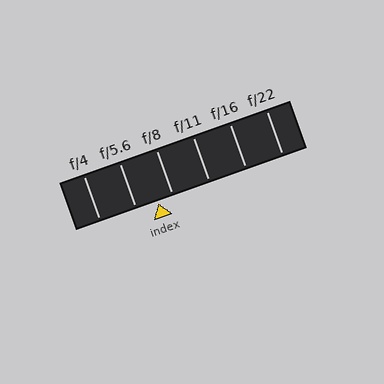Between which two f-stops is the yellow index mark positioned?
The index mark is between f/5.6 and f/8.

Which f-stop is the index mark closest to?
The index mark is closest to f/8.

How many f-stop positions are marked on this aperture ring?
There are 6 f-stop positions marked.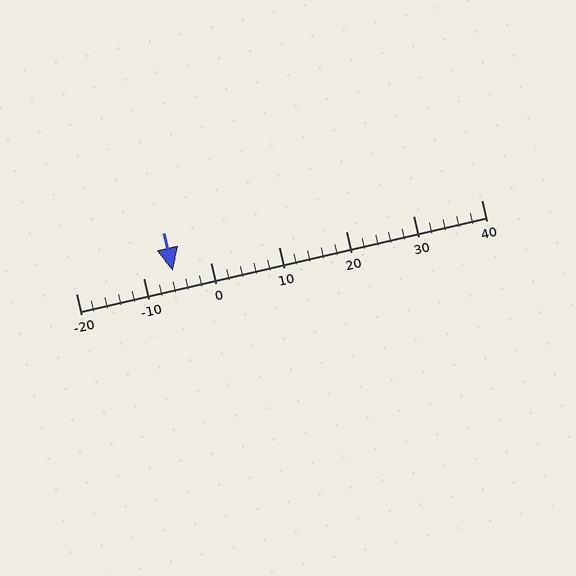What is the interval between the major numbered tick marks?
The major tick marks are spaced 10 units apart.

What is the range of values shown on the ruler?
The ruler shows values from -20 to 40.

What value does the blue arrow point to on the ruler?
The blue arrow points to approximately -6.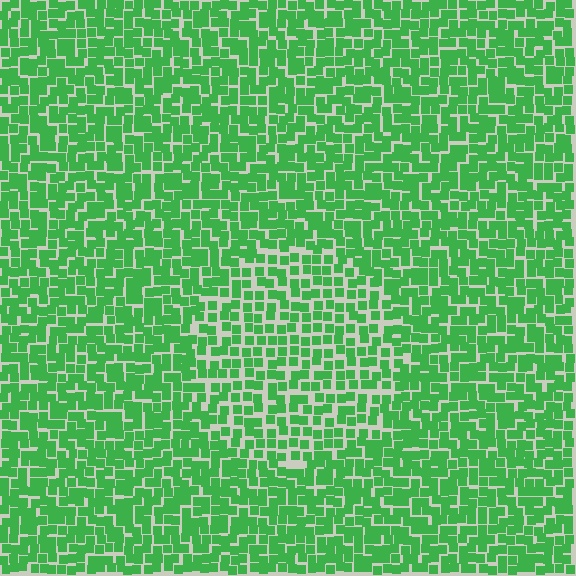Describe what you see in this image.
The image contains small green elements arranged at two different densities. A circle-shaped region is visible where the elements are less densely packed than the surrounding area.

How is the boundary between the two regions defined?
The boundary is defined by a change in element density (approximately 1.5x ratio). All elements are the same color, size, and shape.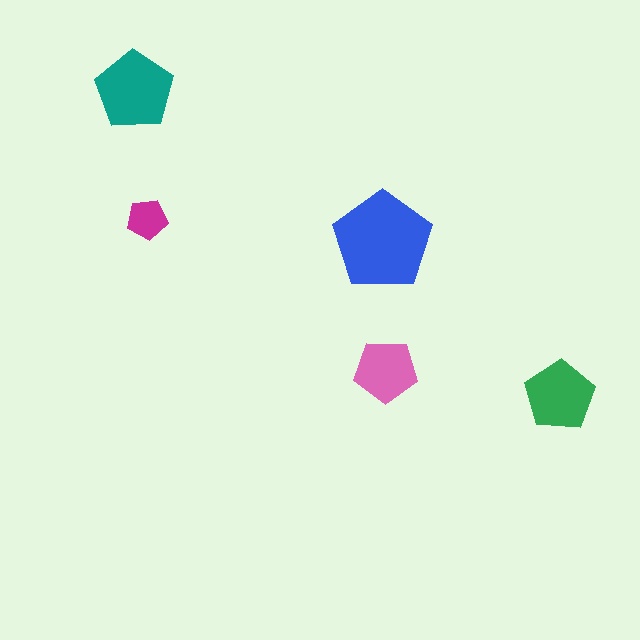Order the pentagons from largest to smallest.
the blue one, the teal one, the green one, the pink one, the magenta one.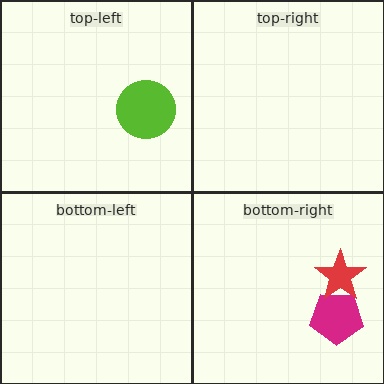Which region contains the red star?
The bottom-right region.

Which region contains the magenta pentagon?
The bottom-right region.